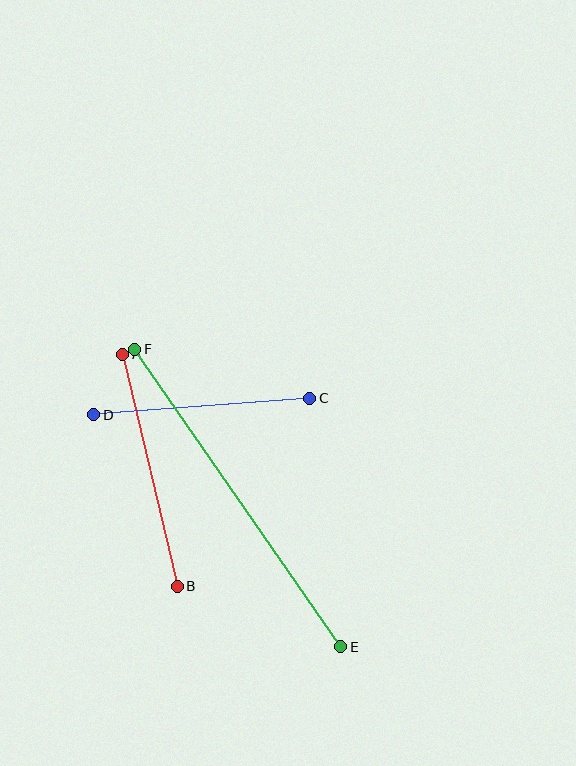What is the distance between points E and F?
The distance is approximately 362 pixels.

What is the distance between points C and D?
The distance is approximately 217 pixels.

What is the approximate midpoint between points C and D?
The midpoint is at approximately (202, 407) pixels.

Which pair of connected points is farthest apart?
Points E and F are farthest apart.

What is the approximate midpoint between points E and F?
The midpoint is at approximately (238, 498) pixels.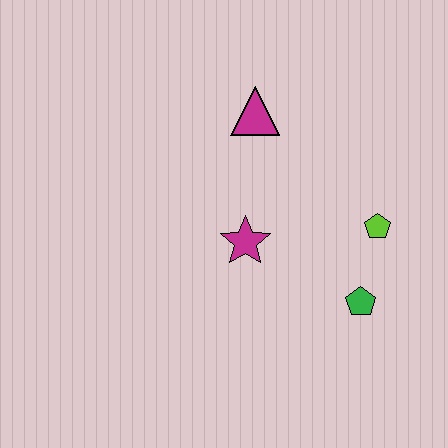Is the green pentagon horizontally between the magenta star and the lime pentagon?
Yes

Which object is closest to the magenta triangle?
The magenta star is closest to the magenta triangle.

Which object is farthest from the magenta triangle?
The green pentagon is farthest from the magenta triangle.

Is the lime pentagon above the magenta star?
Yes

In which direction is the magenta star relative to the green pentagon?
The magenta star is to the left of the green pentagon.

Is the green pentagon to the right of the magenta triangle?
Yes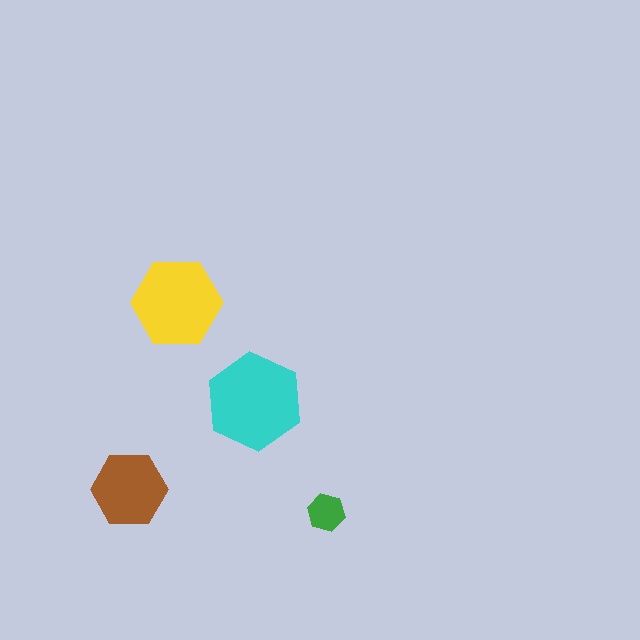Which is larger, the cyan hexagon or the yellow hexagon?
The cyan one.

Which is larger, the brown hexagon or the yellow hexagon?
The yellow one.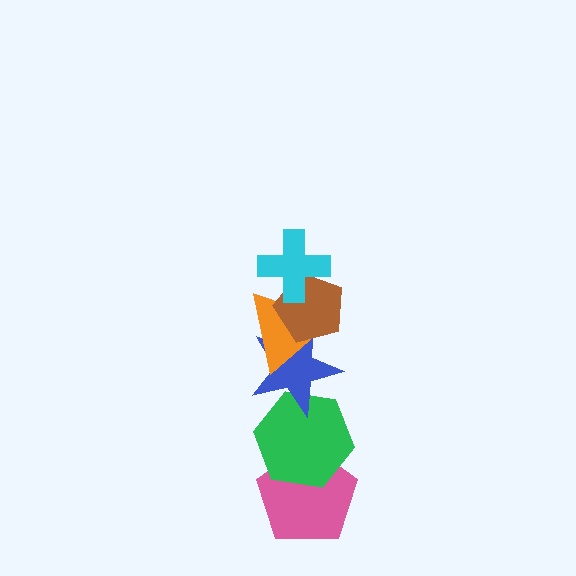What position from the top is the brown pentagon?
The brown pentagon is 2nd from the top.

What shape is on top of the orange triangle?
The brown pentagon is on top of the orange triangle.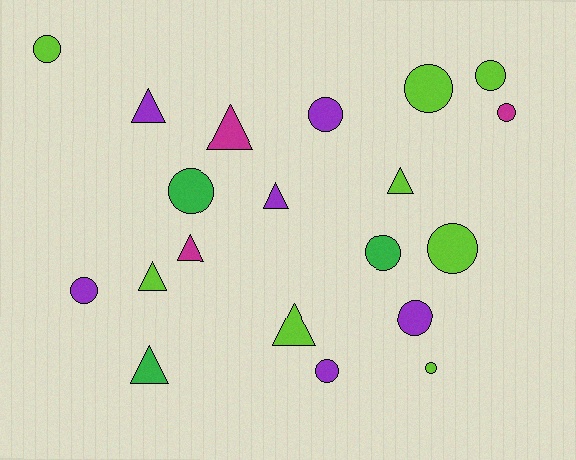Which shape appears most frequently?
Circle, with 12 objects.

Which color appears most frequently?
Lime, with 8 objects.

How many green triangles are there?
There is 1 green triangle.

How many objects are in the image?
There are 20 objects.